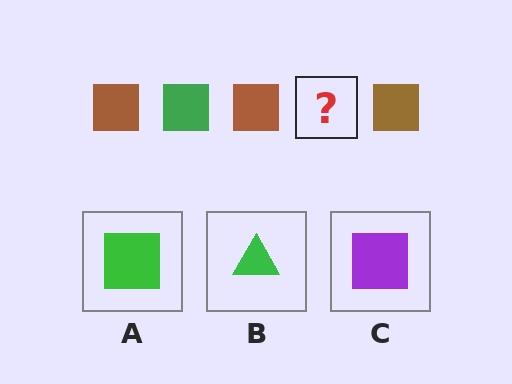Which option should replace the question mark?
Option A.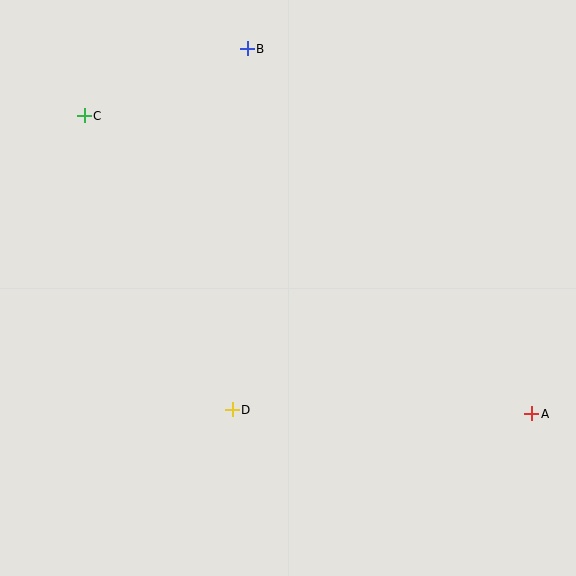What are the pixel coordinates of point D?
Point D is at (232, 410).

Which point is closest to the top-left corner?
Point C is closest to the top-left corner.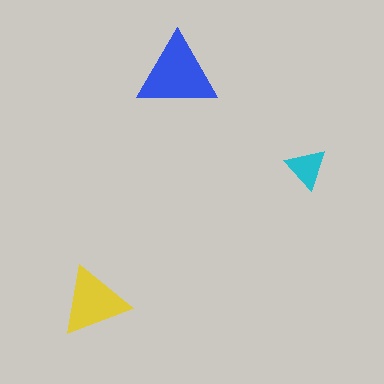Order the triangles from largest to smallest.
the blue one, the yellow one, the cyan one.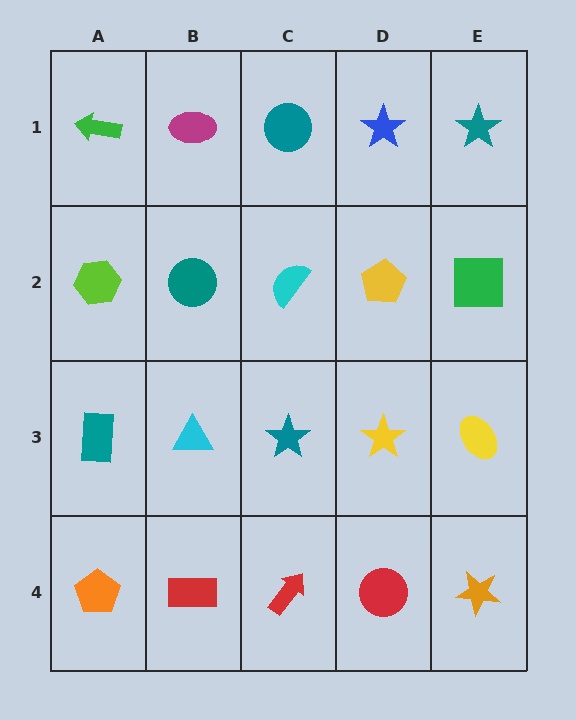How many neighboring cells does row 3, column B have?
4.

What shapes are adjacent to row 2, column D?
A blue star (row 1, column D), a yellow star (row 3, column D), a cyan semicircle (row 2, column C), a green square (row 2, column E).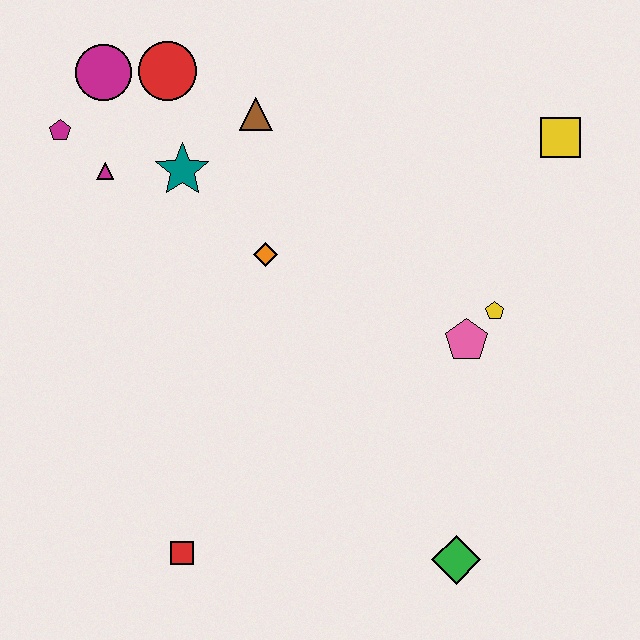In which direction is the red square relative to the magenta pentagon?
The red square is below the magenta pentagon.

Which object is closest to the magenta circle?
The red circle is closest to the magenta circle.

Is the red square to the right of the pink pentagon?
No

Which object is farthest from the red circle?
The green diamond is farthest from the red circle.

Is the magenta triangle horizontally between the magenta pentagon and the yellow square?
Yes